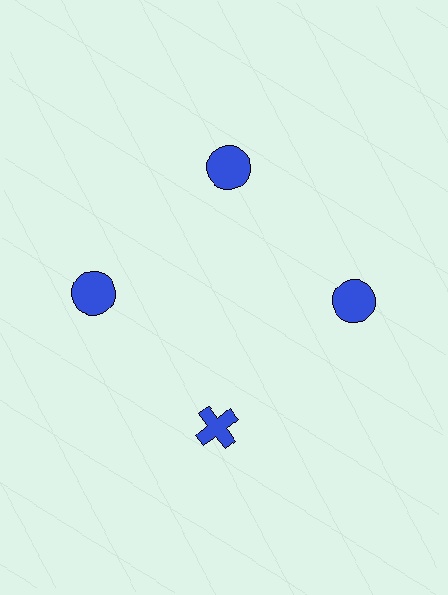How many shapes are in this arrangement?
There are 4 shapes arranged in a ring pattern.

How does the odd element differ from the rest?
It has a different shape: cross instead of circle.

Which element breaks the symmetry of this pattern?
The blue cross at roughly the 6 o'clock position breaks the symmetry. All other shapes are blue circles.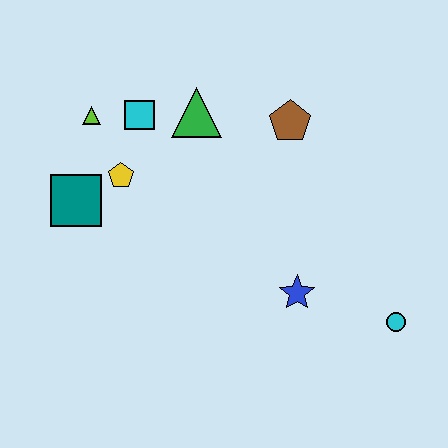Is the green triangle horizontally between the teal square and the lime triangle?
No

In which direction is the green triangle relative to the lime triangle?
The green triangle is to the right of the lime triangle.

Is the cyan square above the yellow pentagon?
Yes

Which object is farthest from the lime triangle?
The cyan circle is farthest from the lime triangle.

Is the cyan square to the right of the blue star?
No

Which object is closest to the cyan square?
The lime triangle is closest to the cyan square.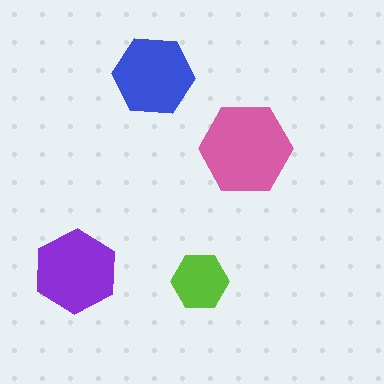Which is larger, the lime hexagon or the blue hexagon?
The blue one.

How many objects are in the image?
There are 4 objects in the image.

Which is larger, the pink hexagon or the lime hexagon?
The pink one.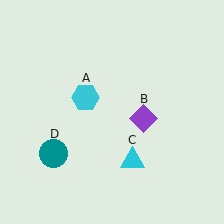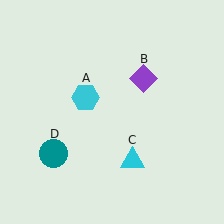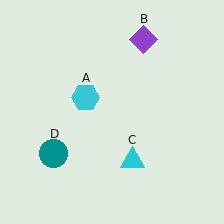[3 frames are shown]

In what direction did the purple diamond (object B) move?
The purple diamond (object B) moved up.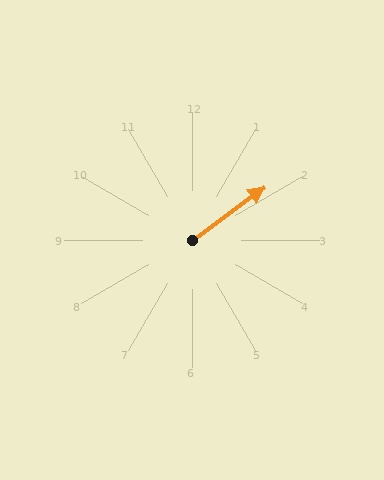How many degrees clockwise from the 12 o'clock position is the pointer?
Approximately 54 degrees.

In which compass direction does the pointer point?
Northeast.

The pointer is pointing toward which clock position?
Roughly 2 o'clock.